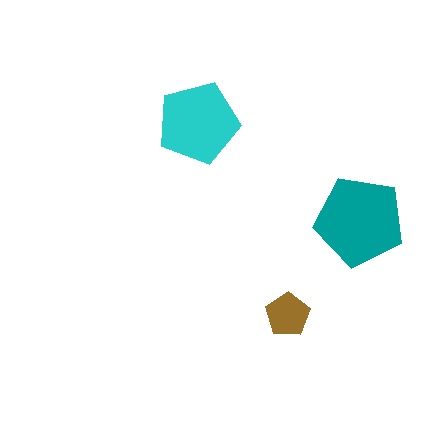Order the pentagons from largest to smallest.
the teal one, the cyan one, the brown one.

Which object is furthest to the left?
The cyan pentagon is leftmost.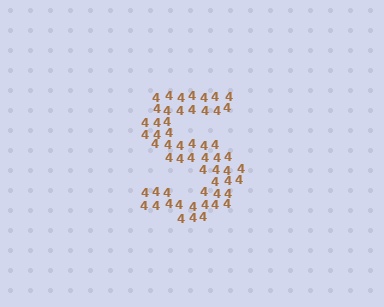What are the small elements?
The small elements are digit 4's.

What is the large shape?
The large shape is the letter S.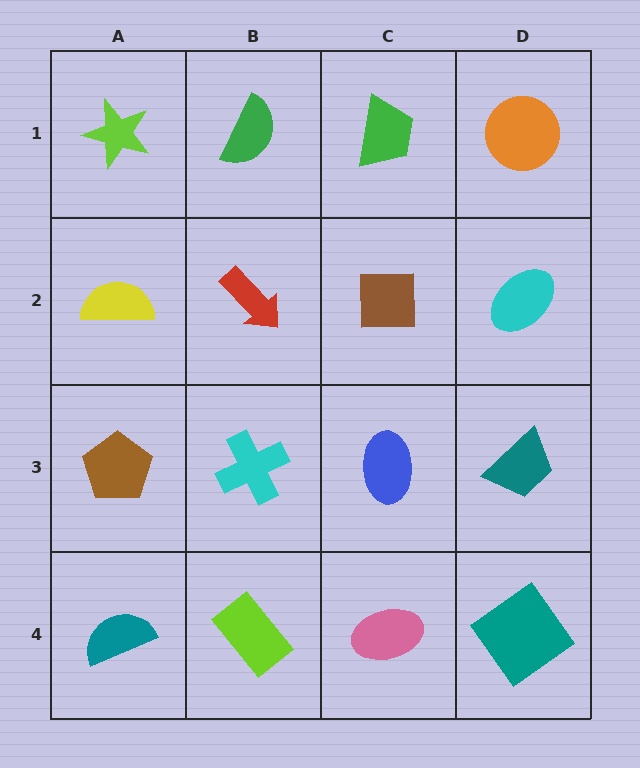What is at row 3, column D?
A teal trapezoid.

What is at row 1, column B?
A green semicircle.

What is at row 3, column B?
A cyan cross.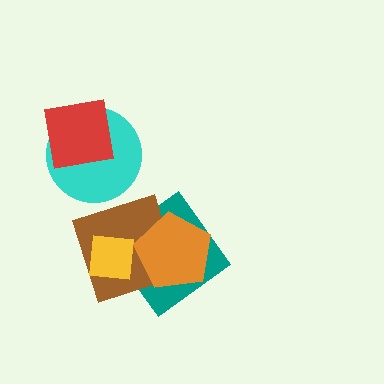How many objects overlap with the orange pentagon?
2 objects overlap with the orange pentagon.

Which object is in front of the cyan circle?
The red square is in front of the cyan circle.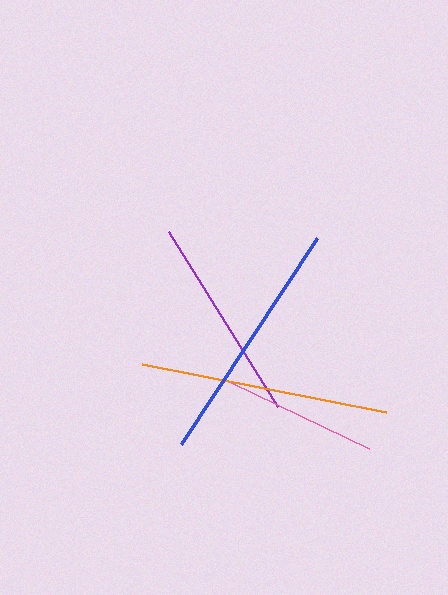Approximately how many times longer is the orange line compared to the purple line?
The orange line is approximately 1.2 times the length of the purple line.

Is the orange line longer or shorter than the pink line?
The orange line is longer than the pink line.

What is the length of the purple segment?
The purple segment is approximately 206 pixels long.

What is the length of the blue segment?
The blue segment is approximately 247 pixels long.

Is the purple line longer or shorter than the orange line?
The orange line is longer than the purple line.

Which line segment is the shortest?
The pink line is the shortest at approximately 152 pixels.